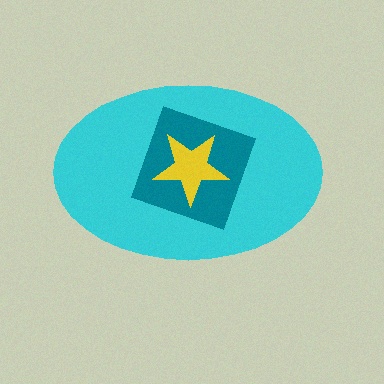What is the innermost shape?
The yellow star.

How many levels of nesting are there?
3.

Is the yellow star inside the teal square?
Yes.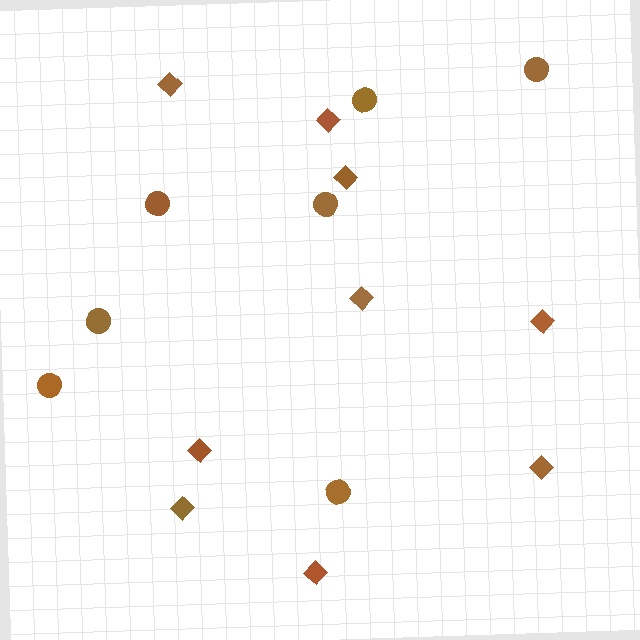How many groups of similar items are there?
There are 2 groups: one group of diamonds (9) and one group of circles (7).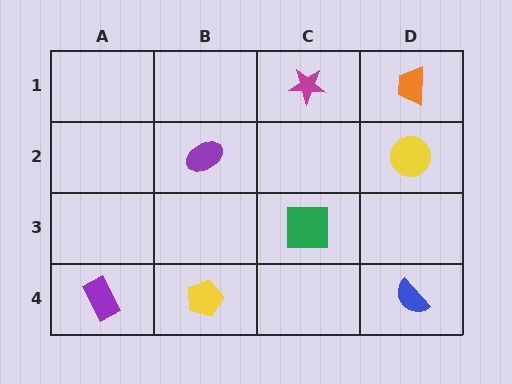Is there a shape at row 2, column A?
No, that cell is empty.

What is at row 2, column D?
A yellow circle.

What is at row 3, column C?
A green square.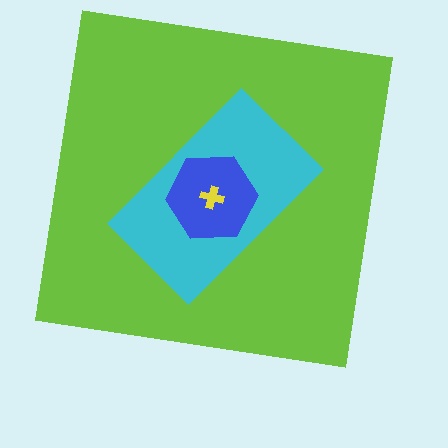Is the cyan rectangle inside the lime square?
Yes.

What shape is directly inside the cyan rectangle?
The blue hexagon.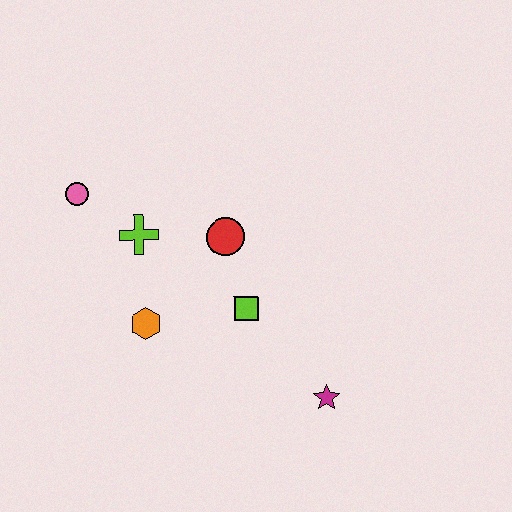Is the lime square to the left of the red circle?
No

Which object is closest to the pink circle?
The lime cross is closest to the pink circle.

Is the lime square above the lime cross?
No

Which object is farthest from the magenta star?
The pink circle is farthest from the magenta star.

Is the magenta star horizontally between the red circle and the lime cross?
No